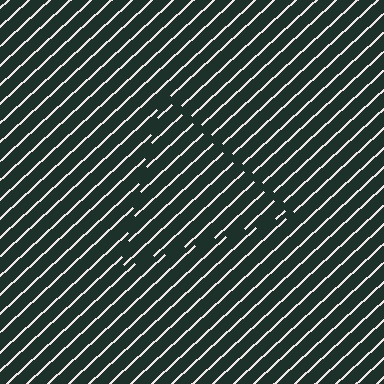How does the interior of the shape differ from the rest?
The interior of the shape contains the same grating, shifted by half a period — the contour is defined by the phase discontinuity where line-ends from the inner and outer gratings abut.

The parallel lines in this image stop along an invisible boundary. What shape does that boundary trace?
An illusory triangle. The interior of the shape contains the same grating, shifted by half a period — the contour is defined by the phase discontinuity where line-ends from the inner and outer gratings abut.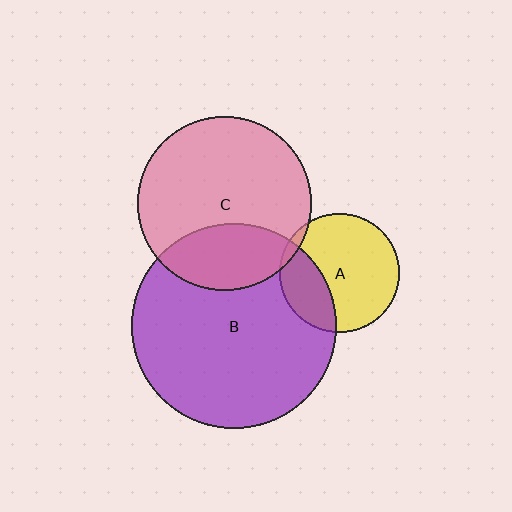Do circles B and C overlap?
Yes.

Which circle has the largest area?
Circle B (purple).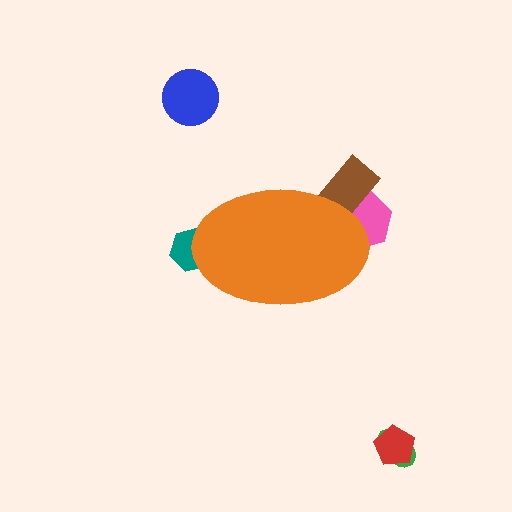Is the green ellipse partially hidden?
No, the green ellipse is fully visible.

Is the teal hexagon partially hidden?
Yes, the teal hexagon is partially hidden behind the orange ellipse.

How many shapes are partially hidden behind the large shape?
3 shapes are partially hidden.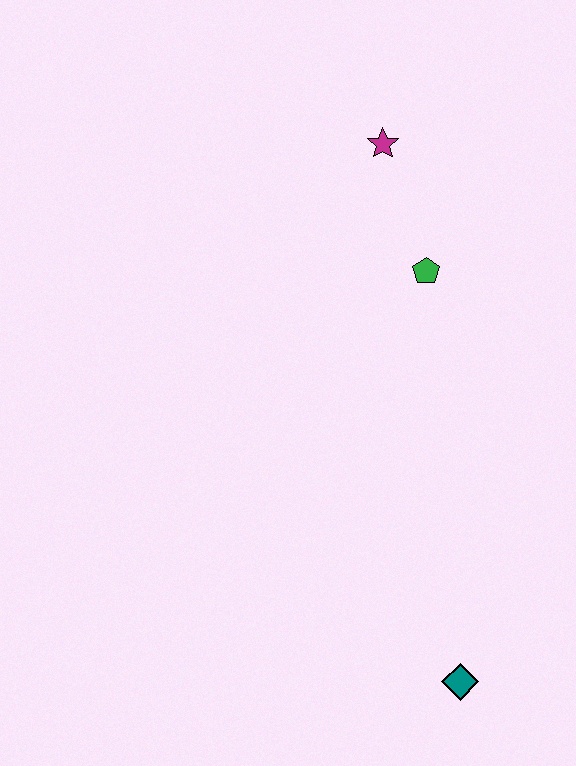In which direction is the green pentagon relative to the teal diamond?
The green pentagon is above the teal diamond.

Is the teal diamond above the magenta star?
No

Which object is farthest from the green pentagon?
The teal diamond is farthest from the green pentagon.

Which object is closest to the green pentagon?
The magenta star is closest to the green pentagon.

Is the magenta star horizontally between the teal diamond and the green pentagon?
No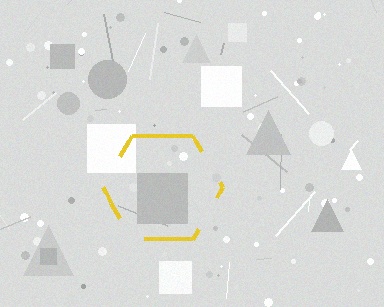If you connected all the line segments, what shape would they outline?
They would outline a hexagon.